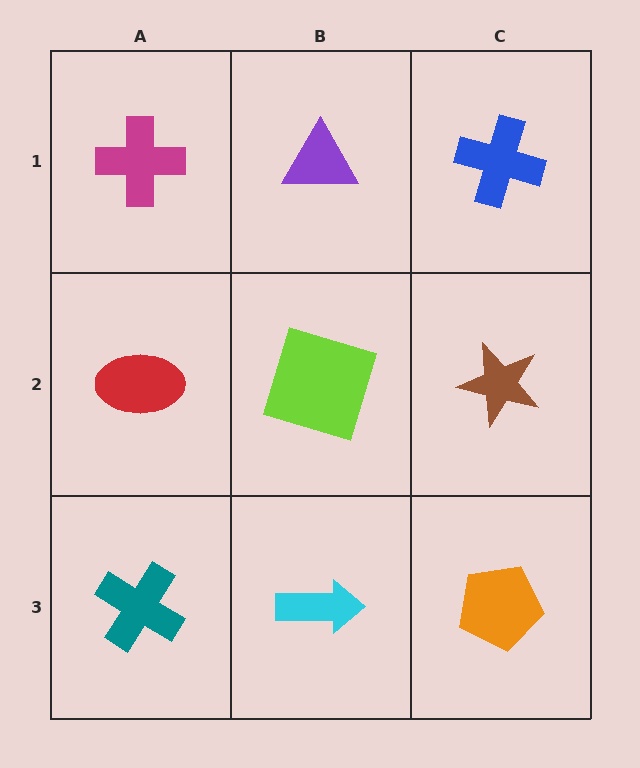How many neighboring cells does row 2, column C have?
3.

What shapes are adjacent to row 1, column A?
A red ellipse (row 2, column A), a purple triangle (row 1, column B).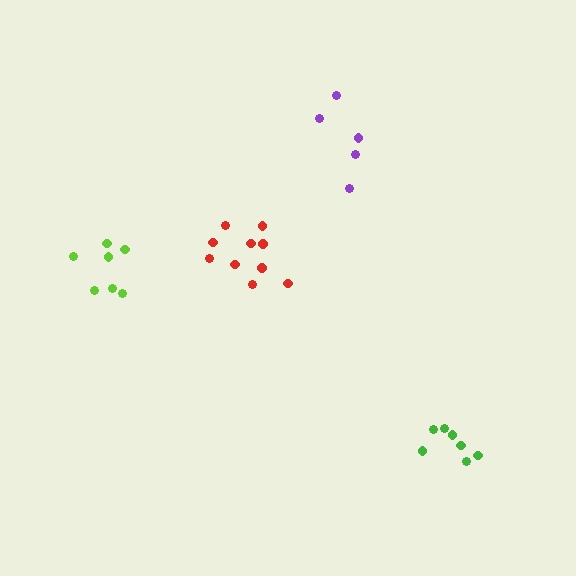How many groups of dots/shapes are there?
There are 4 groups.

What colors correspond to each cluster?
The clusters are colored: red, purple, lime, green.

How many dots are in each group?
Group 1: 10 dots, Group 2: 5 dots, Group 3: 7 dots, Group 4: 7 dots (29 total).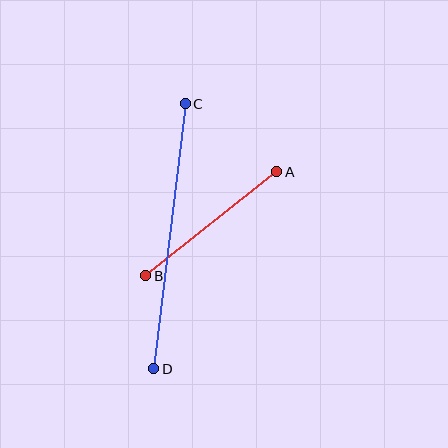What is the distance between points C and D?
The distance is approximately 267 pixels.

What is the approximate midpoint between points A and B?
The midpoint is at approximately (211, 224) pixels.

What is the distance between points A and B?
The distance is approximately 168 pixels.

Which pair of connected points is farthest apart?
Points C and D are farthest apart.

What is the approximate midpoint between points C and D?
The midpoint is at approximately (169, 236) pixels.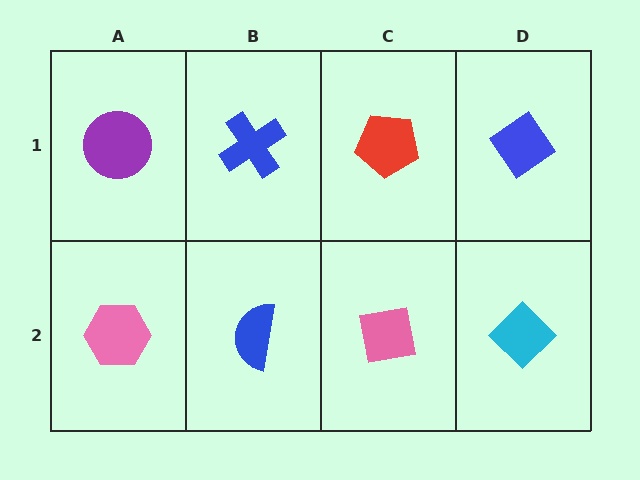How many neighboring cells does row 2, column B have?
3.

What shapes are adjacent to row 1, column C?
A pink square (row 2, column C), a blue cross (row 1, column B), a blue diamond (row 1, column D).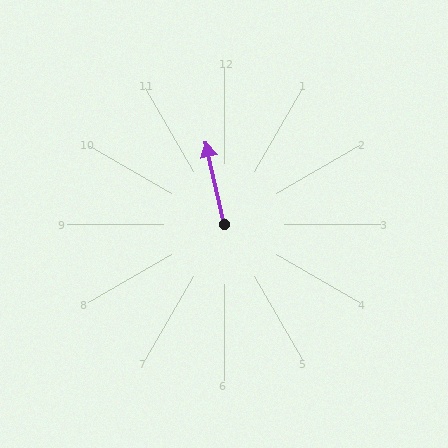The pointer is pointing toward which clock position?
Roughly 12 o'clock.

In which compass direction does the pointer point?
North.